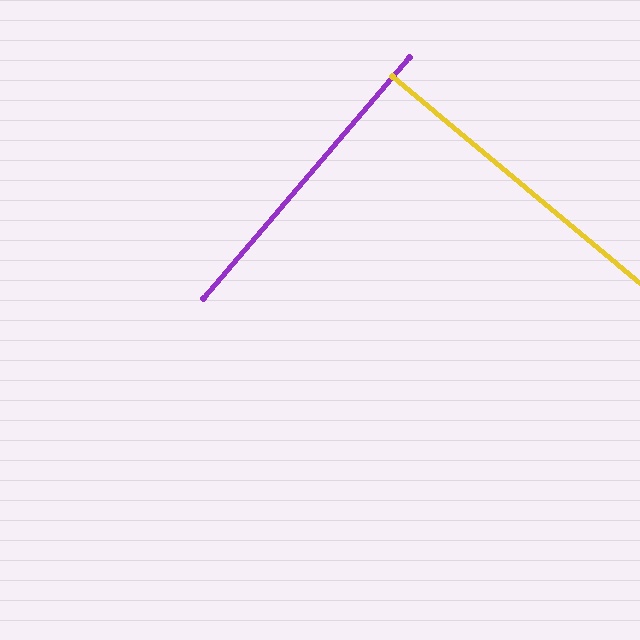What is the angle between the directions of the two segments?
Approximately 89 degrees.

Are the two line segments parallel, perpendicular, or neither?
Perpendicular — they meet at approximately 89°.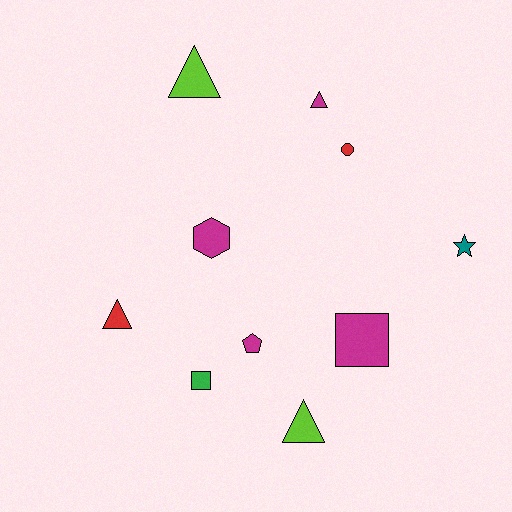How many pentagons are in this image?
There is 1 pentagon.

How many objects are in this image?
There are 10 objects.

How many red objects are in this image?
There are 2 red objects.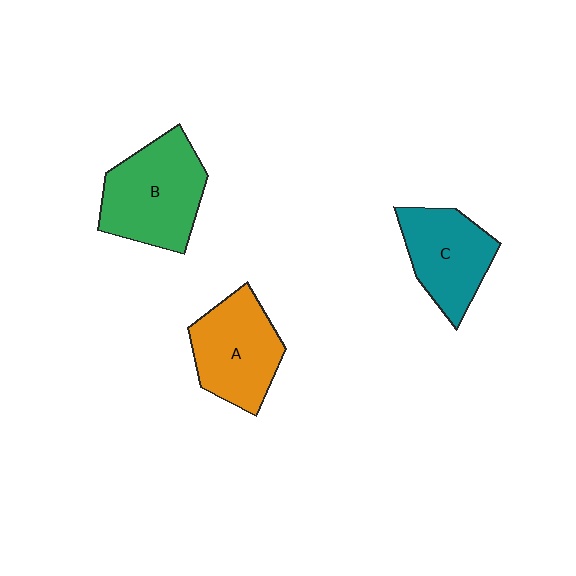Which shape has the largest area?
Shape B (green).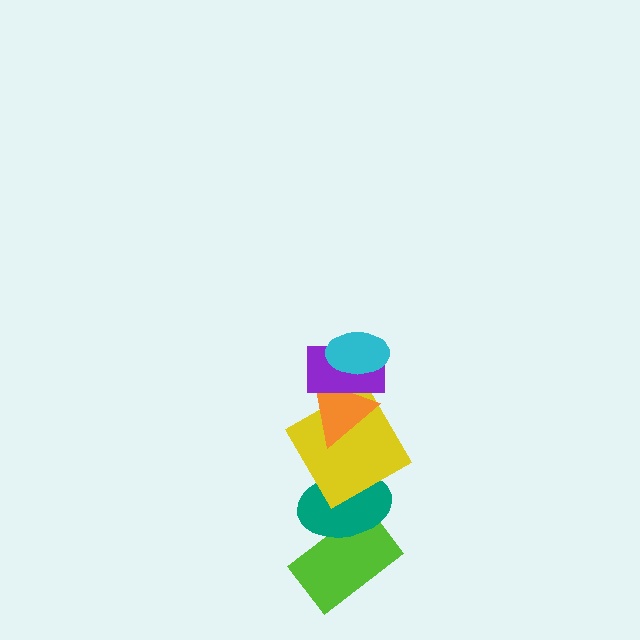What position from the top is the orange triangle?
The orange triangle is 3rd from the top.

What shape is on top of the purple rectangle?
The cyan ellipse is on top of the purple rectangle.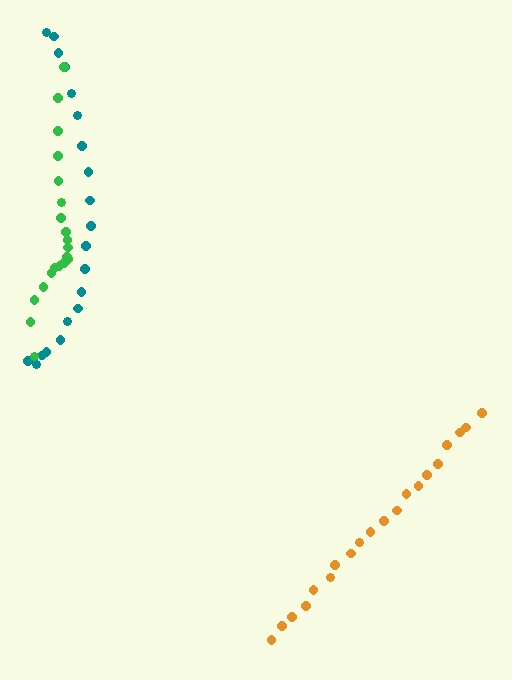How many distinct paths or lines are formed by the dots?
There are 3 distinct paths.